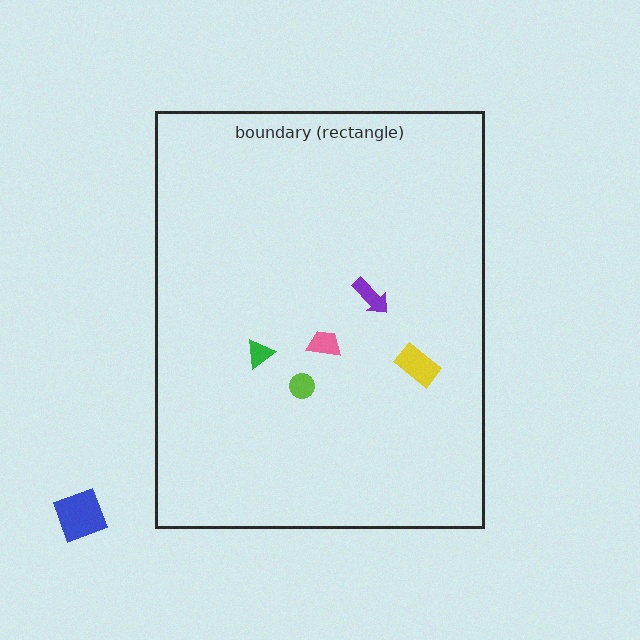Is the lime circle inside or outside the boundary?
Inside.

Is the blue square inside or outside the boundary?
Outside.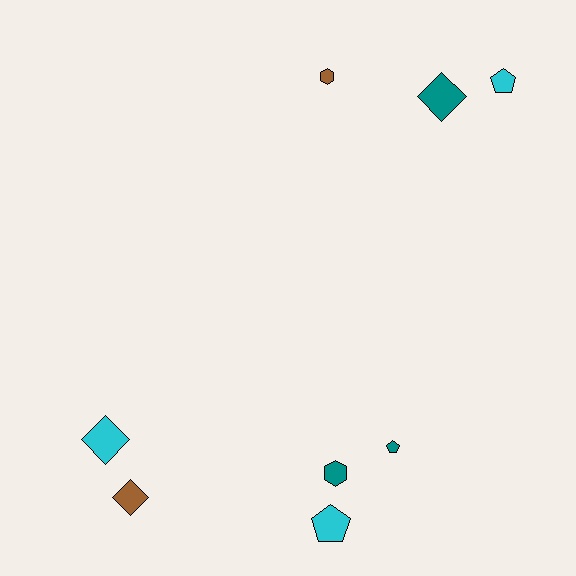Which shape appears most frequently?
Pentagon, with 3 objects.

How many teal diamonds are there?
There is 1 teal diamond.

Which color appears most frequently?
Cyan, with 3 objects.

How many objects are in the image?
There are 8 objects.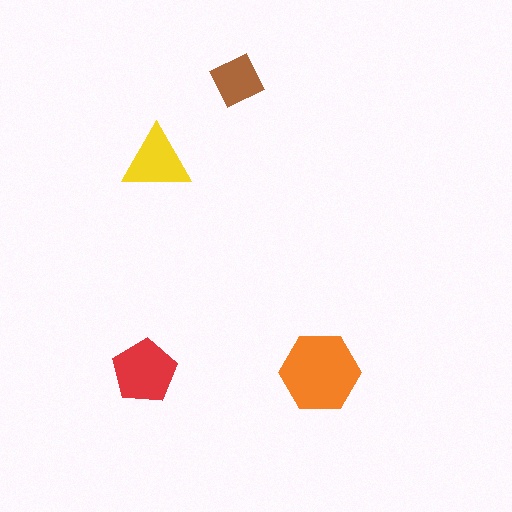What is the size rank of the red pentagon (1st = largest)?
2nd.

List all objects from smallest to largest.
The brown diamond, the yellow triangle, the red pentagon, the orange hexagon.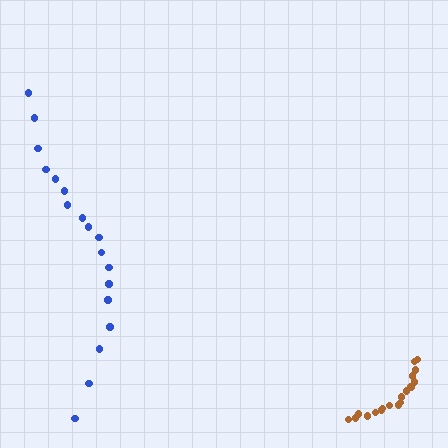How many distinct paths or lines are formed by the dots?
There are 2 distinct paths.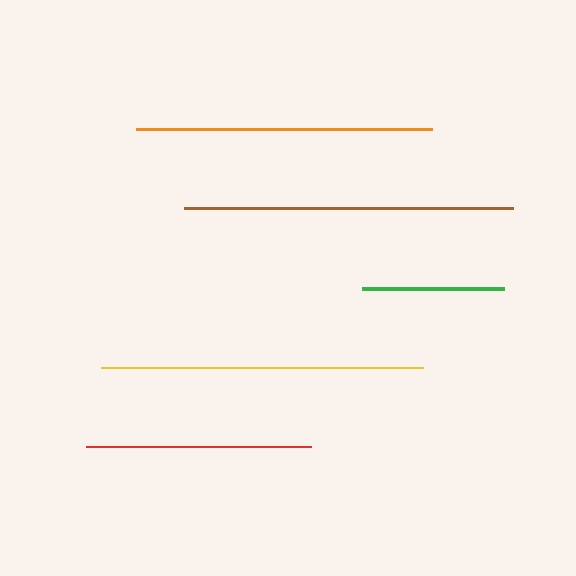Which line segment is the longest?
The brown line is the longest at approximately 329 pixels.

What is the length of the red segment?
The red segment is approximately 225 pixels long.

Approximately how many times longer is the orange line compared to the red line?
The orange line is approximately 1.3 times the length of the red line.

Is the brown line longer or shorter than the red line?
The brown line is longer than the red line.